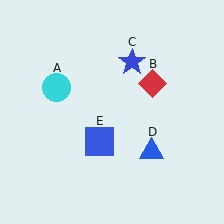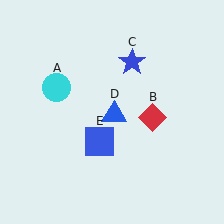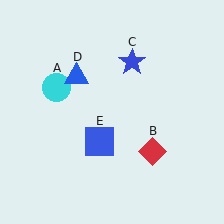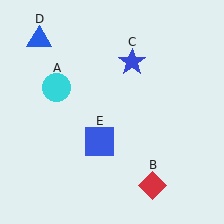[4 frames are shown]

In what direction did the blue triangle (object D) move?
The blue triangle (object D) moved up and to the left.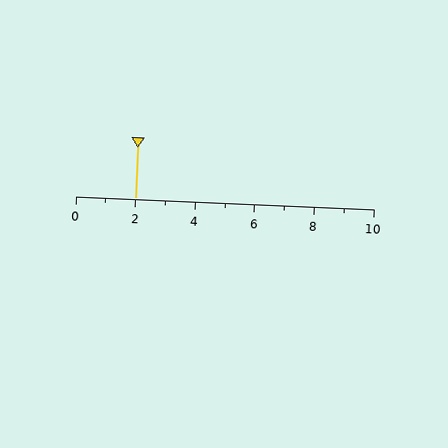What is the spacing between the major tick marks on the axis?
The major ticks are spaced 2 apart.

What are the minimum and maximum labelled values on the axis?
The axis runs from 0 to 10.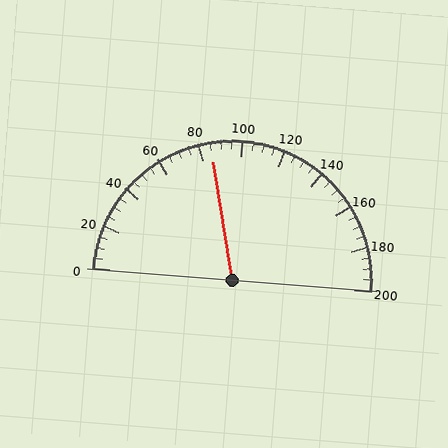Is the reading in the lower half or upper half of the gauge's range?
The reading is in the lower half of the range (0 to 200).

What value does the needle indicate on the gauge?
The needle indicates approximately 85.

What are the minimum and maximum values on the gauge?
The gauge ranges from 0 to 200.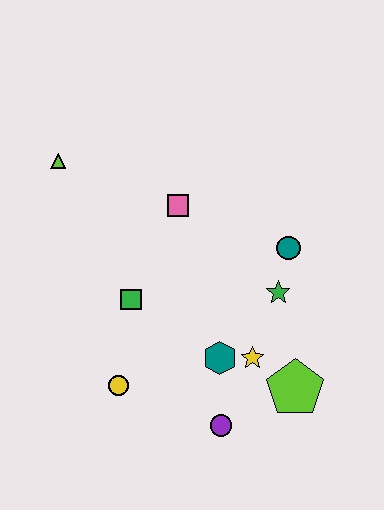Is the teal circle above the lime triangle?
No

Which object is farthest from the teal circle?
The lime triangle is farthest from the teal circle.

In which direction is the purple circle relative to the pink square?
The purple circle is below the pink square.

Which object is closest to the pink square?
The green square is closest to the pink square.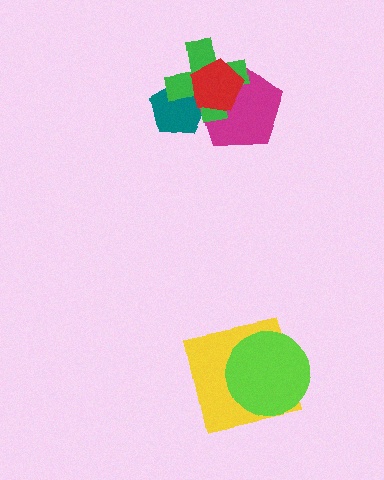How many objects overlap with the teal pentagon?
3 objects overlap with the teal pentagon.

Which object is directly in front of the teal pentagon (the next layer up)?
The magenta pentagon is directly in front of the teal pentagon.